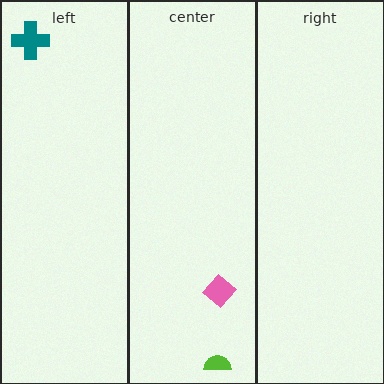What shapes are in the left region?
The teal cross.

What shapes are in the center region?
The pink diamond, the lime semicircle.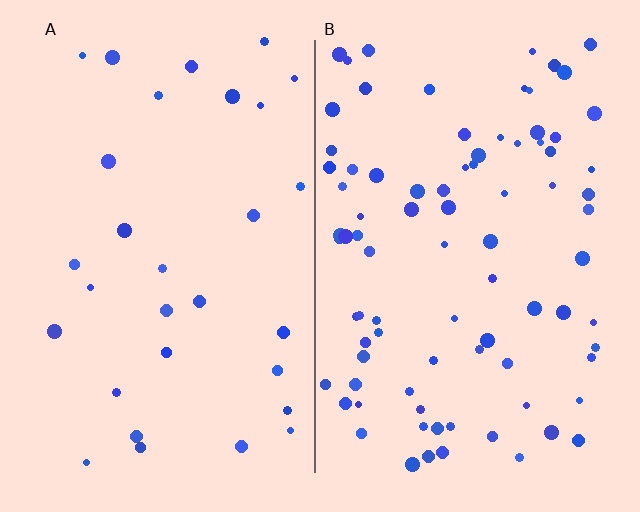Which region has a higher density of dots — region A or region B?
B (the right).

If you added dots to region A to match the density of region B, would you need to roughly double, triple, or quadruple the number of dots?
Approximately triple.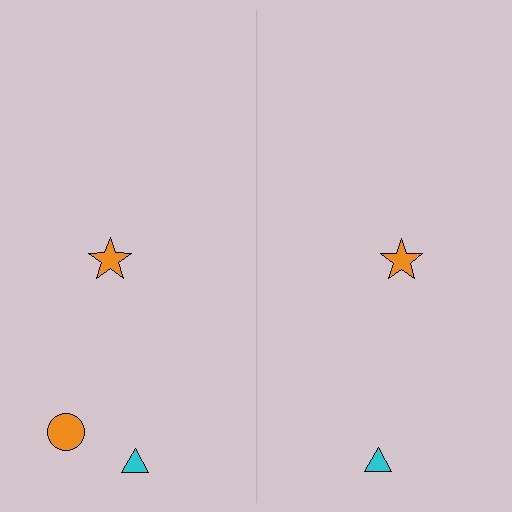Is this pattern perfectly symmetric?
No, the pattern is not perfectly symmetric. A orange circle is missing from the right side.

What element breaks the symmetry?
A orange circle is missing from the right side.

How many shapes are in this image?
There are 5 shapes in this image.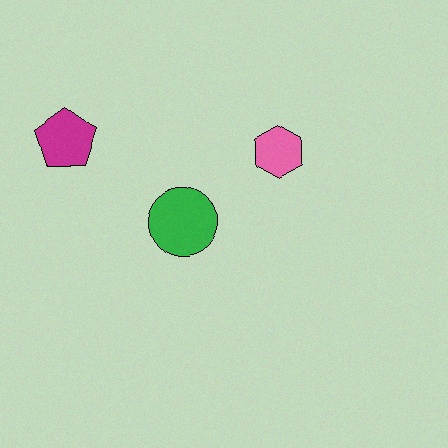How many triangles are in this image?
There are no triangles.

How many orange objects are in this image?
There are no orange objects.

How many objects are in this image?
There are 3 objects.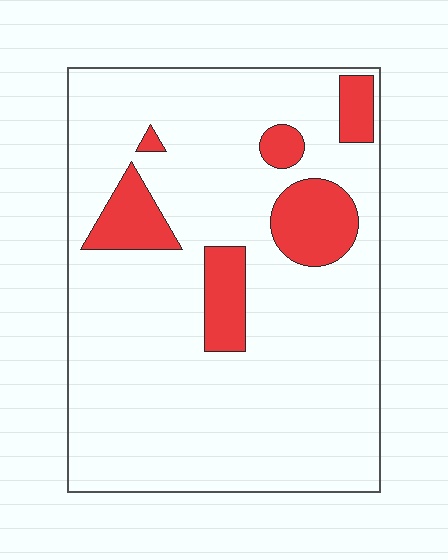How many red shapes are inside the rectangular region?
6.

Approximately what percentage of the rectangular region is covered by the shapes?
Approximately 15%.